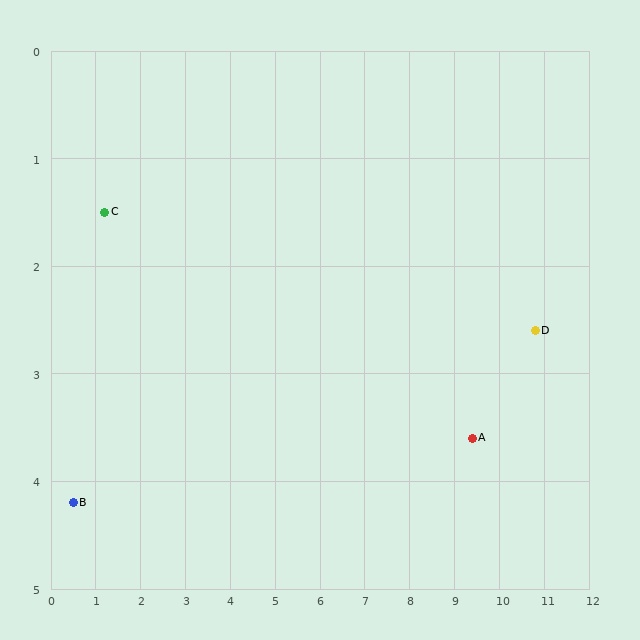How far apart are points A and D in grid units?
Points A and D are about 1.7 grid units apart.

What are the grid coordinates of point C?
Point C is at approximately (1.2, 1.5).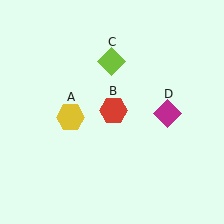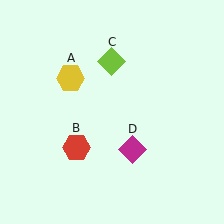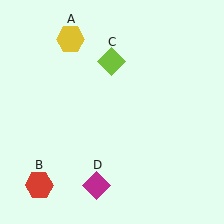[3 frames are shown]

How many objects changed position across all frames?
3 objects changed position: yellow hexagon (object A), red hexagon (object B), magenta diamond (object D).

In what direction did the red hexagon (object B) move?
The red hexagon (object B) moved down and to the left.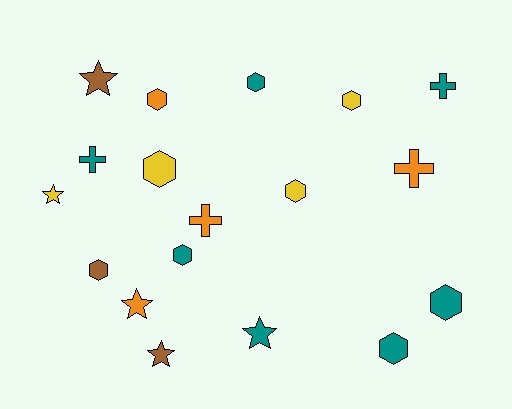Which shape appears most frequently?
Hexagon, with 9 objects.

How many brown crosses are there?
There are no brown crosses.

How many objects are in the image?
There are 18 objects.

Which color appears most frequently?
Teal, with 7 objects.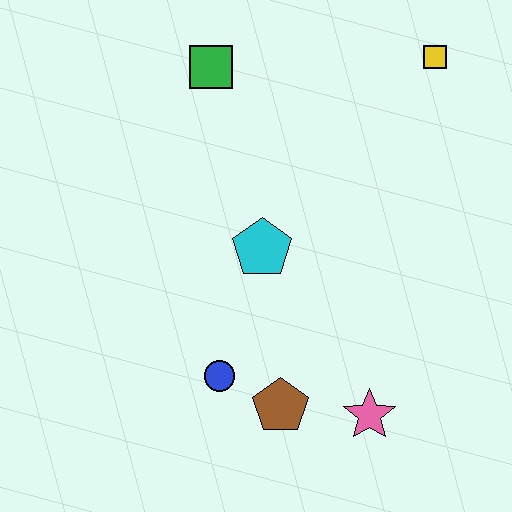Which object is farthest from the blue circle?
The yellow square is farthest from the blue circle.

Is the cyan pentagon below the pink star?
No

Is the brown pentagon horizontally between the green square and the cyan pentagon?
No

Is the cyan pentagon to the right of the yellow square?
No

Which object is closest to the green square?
The cyan pentagon is closest to the green square.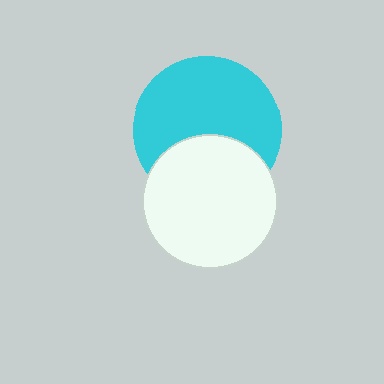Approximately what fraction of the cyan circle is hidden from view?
Roughly 35% of the cyan circle is hidden behind the white circle.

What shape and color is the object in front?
The object in front is a white circle.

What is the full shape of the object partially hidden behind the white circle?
The partially hidden object is a cyan circle.